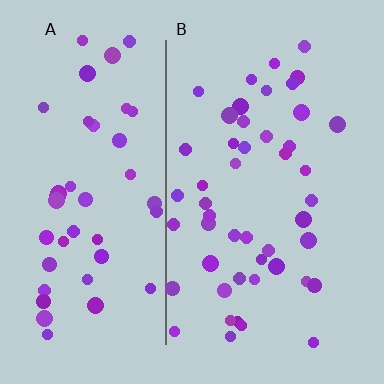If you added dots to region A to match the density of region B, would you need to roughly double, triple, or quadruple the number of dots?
Approximately double.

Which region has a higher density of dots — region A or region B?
B (the right).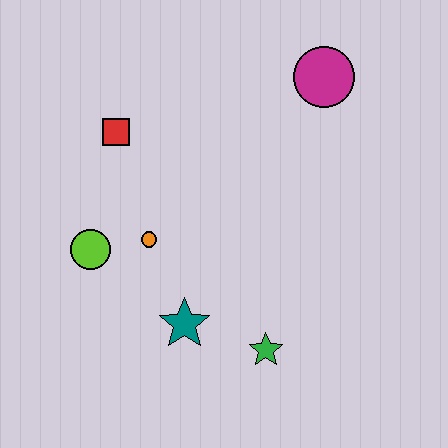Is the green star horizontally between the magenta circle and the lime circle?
Yes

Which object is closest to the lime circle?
The orange circle is closest to the lime circle.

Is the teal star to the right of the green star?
No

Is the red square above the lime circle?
Yes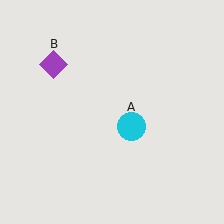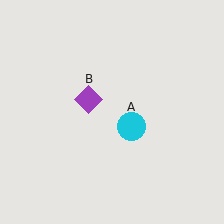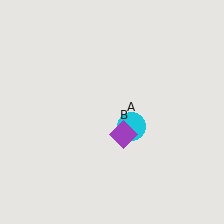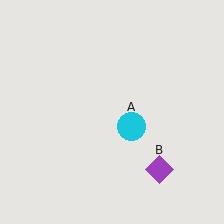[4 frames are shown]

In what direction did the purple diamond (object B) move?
The purple diamond (object B) moved down and to the right.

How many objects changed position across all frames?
1 object changed position: purple diamond (object B).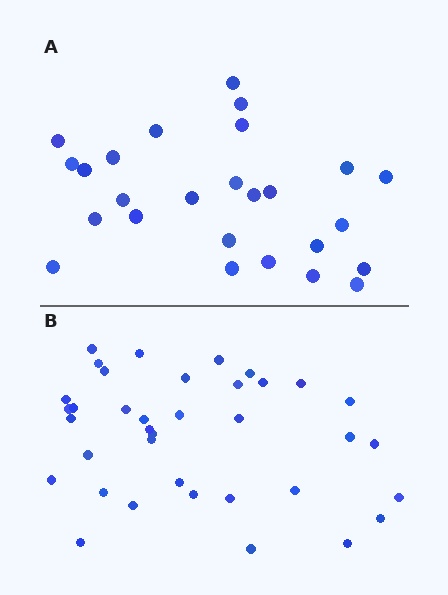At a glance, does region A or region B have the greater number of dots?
Region B (the bottom region) has more dots.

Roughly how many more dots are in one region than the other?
Region B has roughly 12 or so more dots than region A.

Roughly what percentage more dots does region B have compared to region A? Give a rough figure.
About 40% more.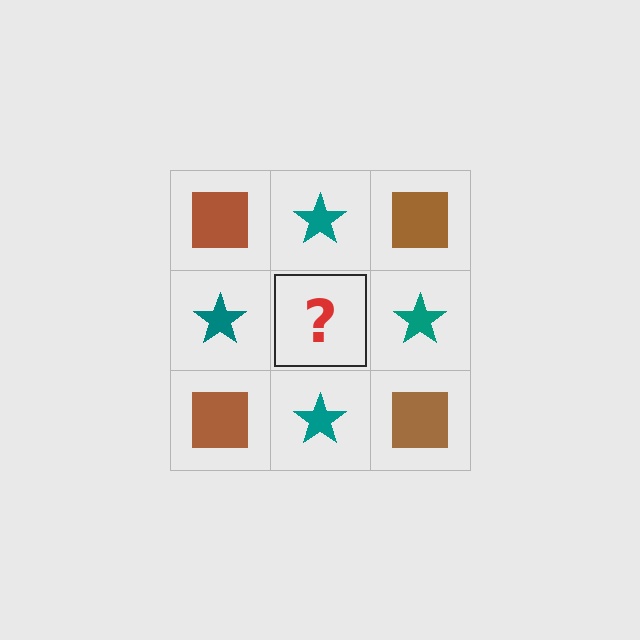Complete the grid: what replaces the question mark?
The question mark should be replaced with a brown square.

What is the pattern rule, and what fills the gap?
The rule is that it alternates brown square and teal star in a checkerboard pattern. The gap should be filled with a brown square.